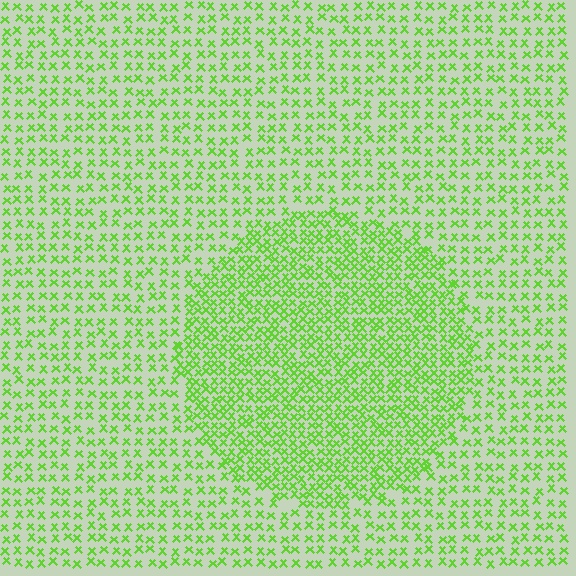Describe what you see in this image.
The image contains small lime elements arranged at two different densities. A circle-shaped region is visible where the elements are more densely packed than the surrounding area.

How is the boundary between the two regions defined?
The boundary is defined by a change in element density (approximately 1.9x ratio). All elements are the same color, size, and shape.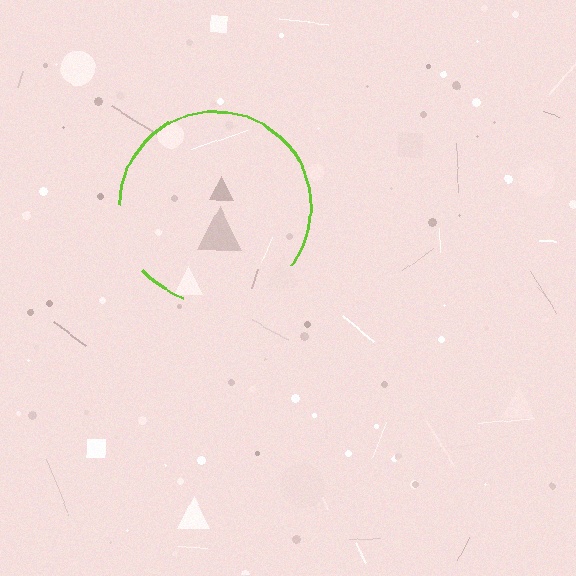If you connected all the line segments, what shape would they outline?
They would outline a circle.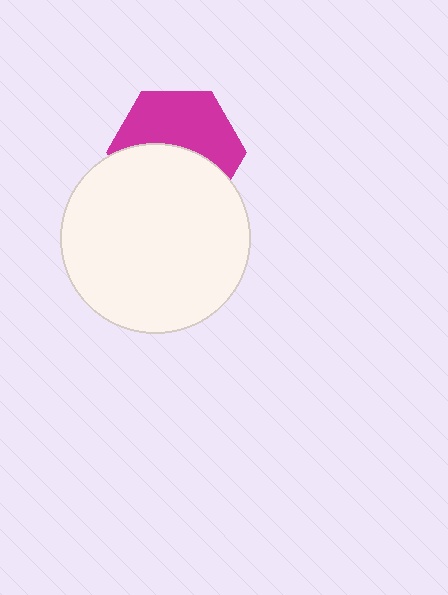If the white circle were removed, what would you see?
You would see the complete magenta hexagon.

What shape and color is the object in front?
The object in front is a white circle.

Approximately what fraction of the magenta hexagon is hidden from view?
Roughly 49% of the magenta hexagon is hidden behind the white circle.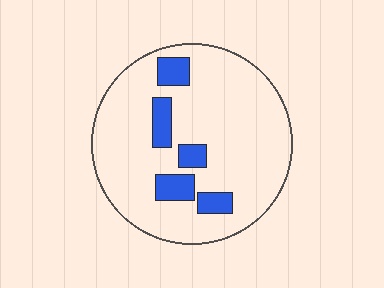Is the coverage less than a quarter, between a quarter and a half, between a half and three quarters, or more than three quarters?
Less than a quarter.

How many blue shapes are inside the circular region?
5.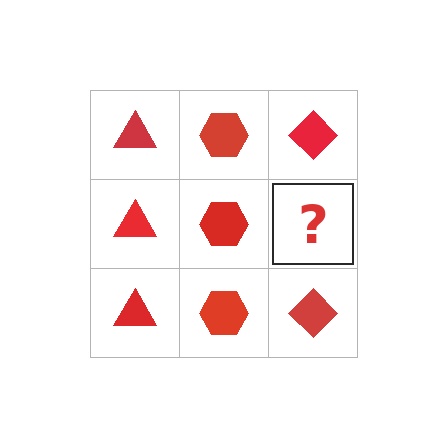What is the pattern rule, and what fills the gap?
The rule is that each column has a consistent shape. The gap should be filled with a red diamond.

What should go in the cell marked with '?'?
The missing cell should contain a red diamond.